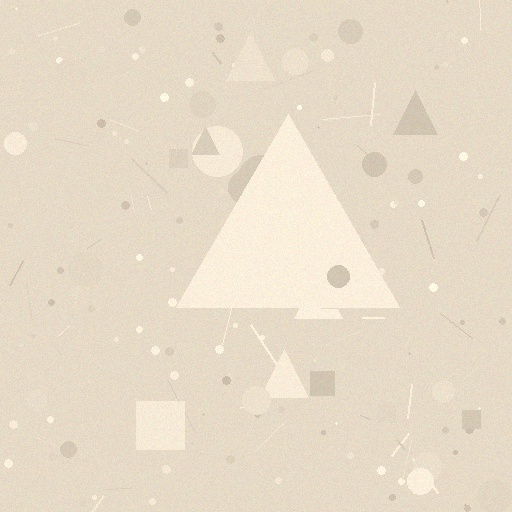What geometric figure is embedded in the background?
A triangle is embedded in the background.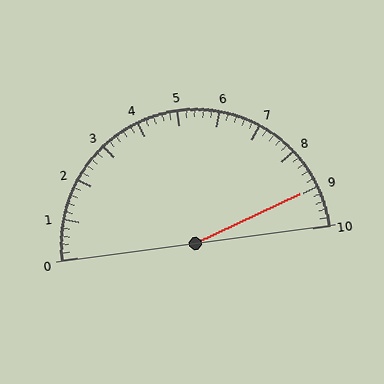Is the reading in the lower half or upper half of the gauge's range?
The reading is in the upper half of the range (0 to 10).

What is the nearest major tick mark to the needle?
The nearest major tick mark is 9.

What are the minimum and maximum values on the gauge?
The gauge ranges from 0 to 10.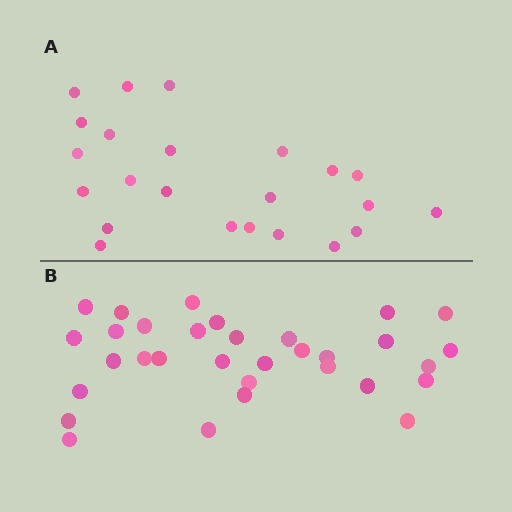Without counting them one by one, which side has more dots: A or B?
Region B (the bottom region) has more dots.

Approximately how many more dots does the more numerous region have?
Region B has roughly 8 or so more dots than region A.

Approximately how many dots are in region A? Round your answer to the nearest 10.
About 20 dots. (The exact count is 23, which rounds to 20.)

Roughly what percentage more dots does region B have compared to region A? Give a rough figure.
About 40% more.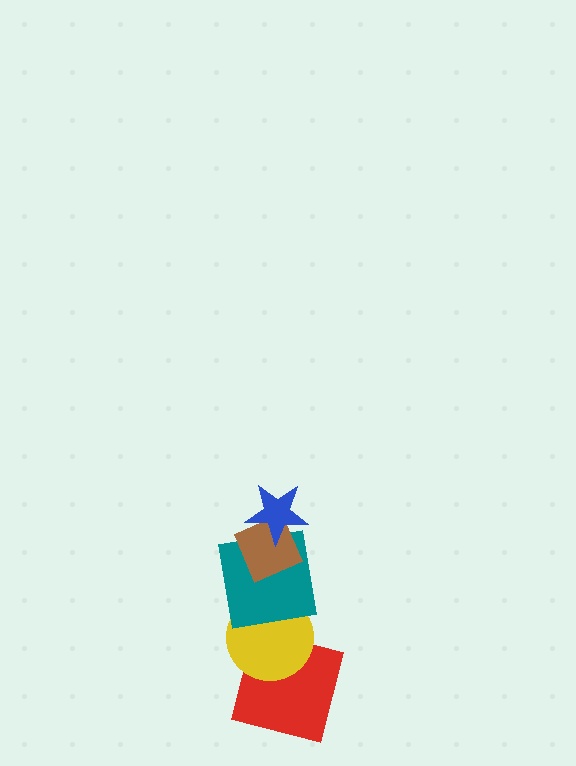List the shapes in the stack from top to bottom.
From top to bottom: the blue star, the brown diamond, the teal square, the yellow circle, the red square.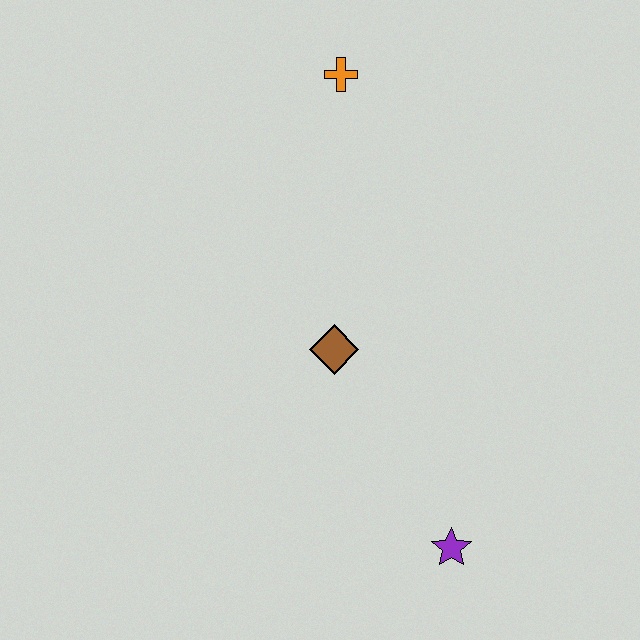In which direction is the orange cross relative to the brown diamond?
The orange cross is above the brown diamond.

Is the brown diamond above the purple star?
Yes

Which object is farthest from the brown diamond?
The orange cross is farthest from the brown diamond.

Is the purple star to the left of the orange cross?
No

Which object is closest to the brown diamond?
The purple star is closest to the brown diamond.